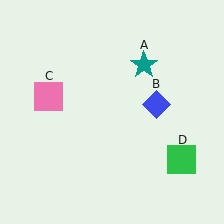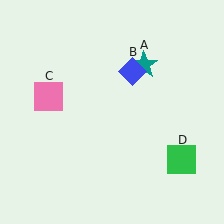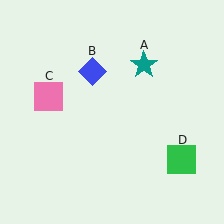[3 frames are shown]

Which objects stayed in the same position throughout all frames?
Teal star (object A) and pink square (object C) and green square (object D) remained stationary.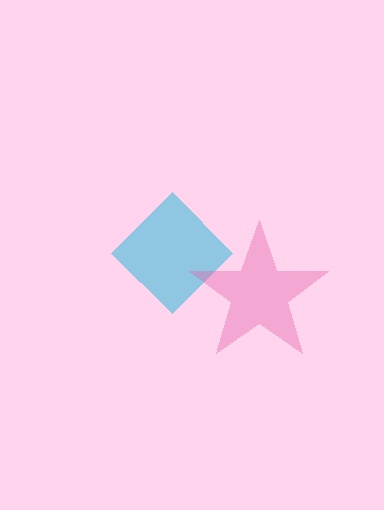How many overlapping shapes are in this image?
There are 2 overlapping shapes in the image.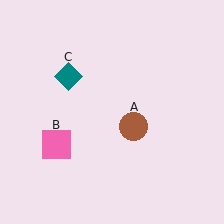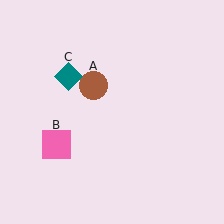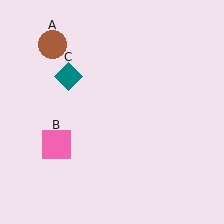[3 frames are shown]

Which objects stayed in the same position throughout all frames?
Pink square (object B) and teal diamond (object C) remained stationary.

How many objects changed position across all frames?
1 object changed position: brown circle (object A).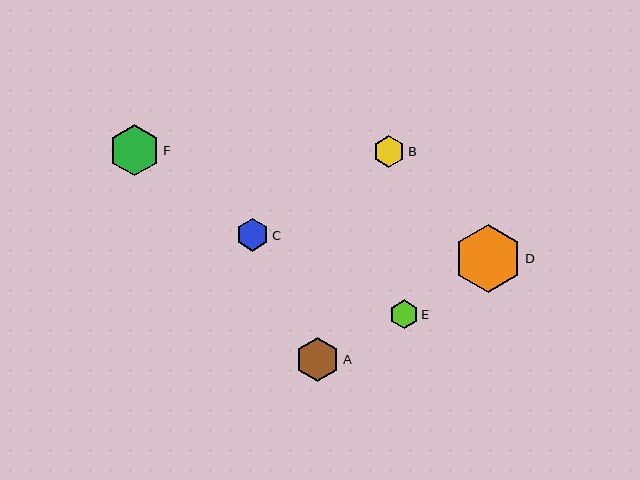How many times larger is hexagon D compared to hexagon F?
Hexagon D is approximately 1.3 times the size of hexagon F.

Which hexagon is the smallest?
Hexagon E is the smallest with a size of approximately 28 pixels.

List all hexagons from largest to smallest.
From largest to smallest: D, F, A, C, B, E.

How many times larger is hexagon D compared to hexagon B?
Hexagon D is approximately 2.1 times the size of hexagon B.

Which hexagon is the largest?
Hexagon D is the largest with a size of approximately 68 pixels.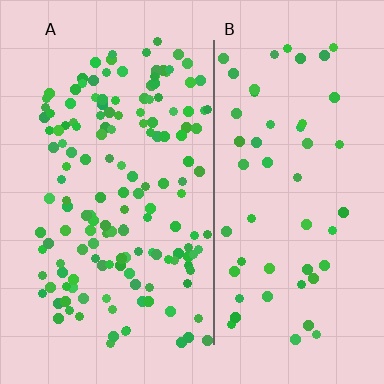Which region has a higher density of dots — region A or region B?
A (the left).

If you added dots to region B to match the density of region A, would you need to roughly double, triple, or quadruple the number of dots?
Approximately triple.